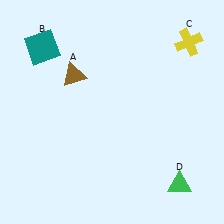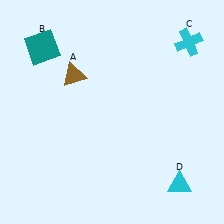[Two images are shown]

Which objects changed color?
C changed from yellow to cyan. D changed from green to cyan.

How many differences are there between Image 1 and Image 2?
There are 2 differences between the two images.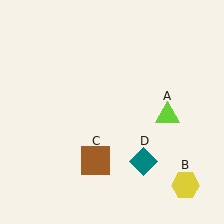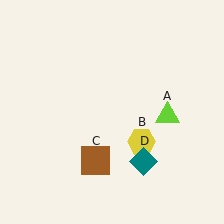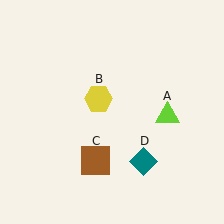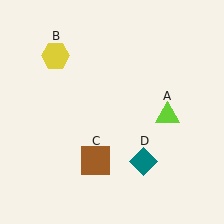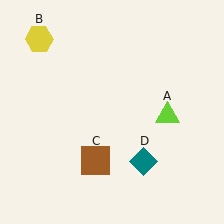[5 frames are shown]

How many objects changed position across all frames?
1 object changed position: yellow hexagon (object B).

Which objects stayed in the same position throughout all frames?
Lime triangle (object A) and brown square (object C) and teal diamond (object D) remained stationary.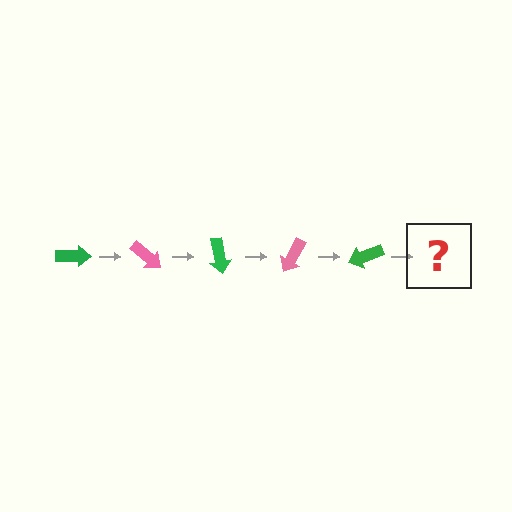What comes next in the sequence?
The next element should be a pink arrow, rotated 200 degrees from the start.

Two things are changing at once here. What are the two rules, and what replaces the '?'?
The two rules are that it rotates 40 degrees each step and the color cycles through green and pink. The '?' should be a pink arrow, rotated 200 degrees from the start.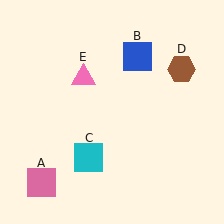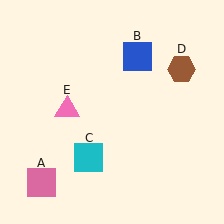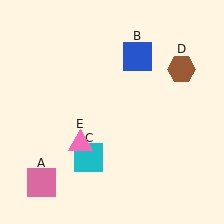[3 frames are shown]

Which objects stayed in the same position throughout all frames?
Pink square (object A) and blue square (object B) and cyan square (object C) and brown hexagon (object D) remained stationary.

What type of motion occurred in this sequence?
The pink triangle (object E) rotated counterclockwise around the center of the scene.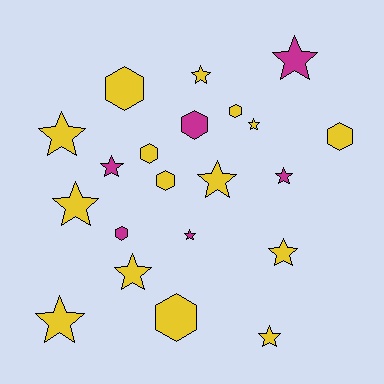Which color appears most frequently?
Yellow, with 15 objects.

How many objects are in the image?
There are 21 objects.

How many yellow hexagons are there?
There are 6 yellow hexagons.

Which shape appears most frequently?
Star, with 13 objects.